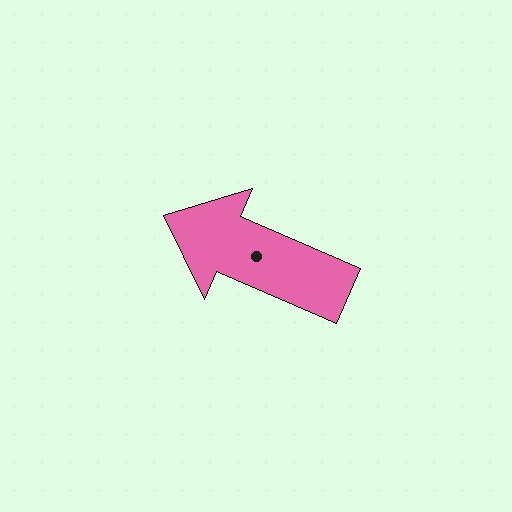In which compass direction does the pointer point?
Northwest.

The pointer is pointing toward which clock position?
Roughly 10 o'clock.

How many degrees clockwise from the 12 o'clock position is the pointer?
Approximately 293 degrees.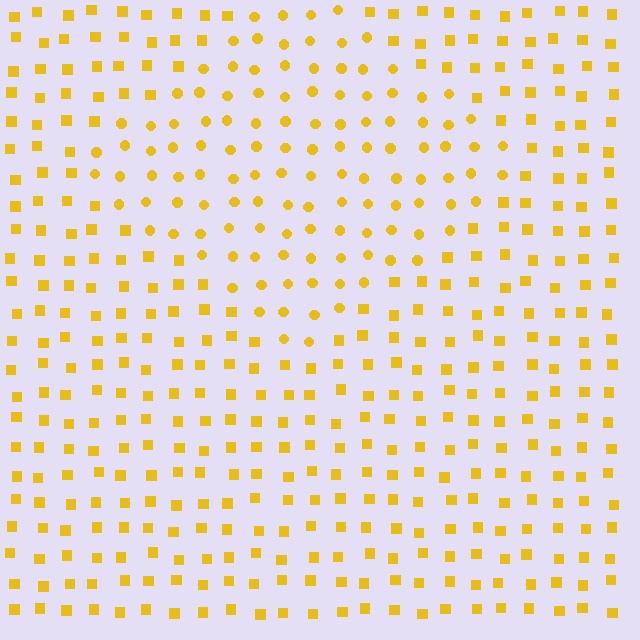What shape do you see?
I see a diamond.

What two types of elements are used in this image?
The image uses circles inside the diamond region and squares outside it.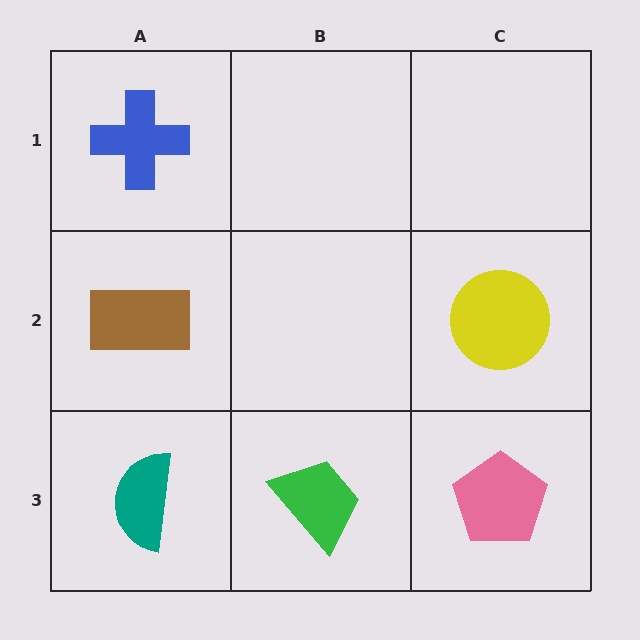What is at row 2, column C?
A yellow circle.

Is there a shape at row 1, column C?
No, that cell is empty.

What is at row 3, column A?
A teal semicircle.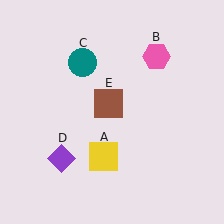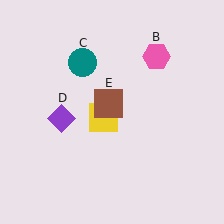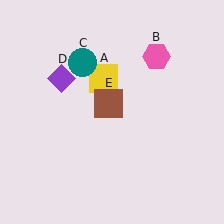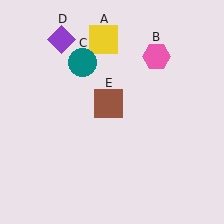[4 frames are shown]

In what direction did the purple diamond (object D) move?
The purple diamond (object D) moved up.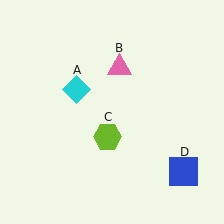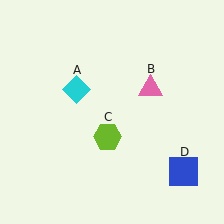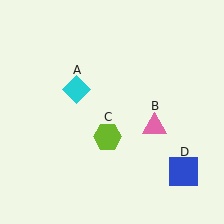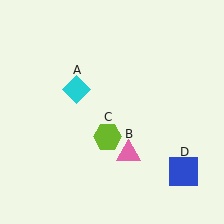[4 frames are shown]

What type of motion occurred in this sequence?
The pink triangle (object B) rotated clockwise around the center of the scene.